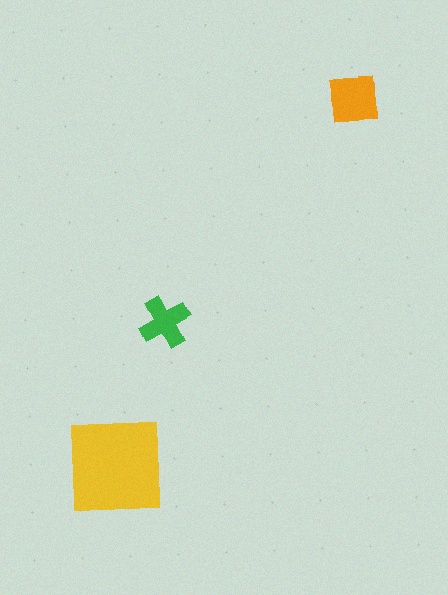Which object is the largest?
The yellow square.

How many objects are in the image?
There are 3 objects in the image.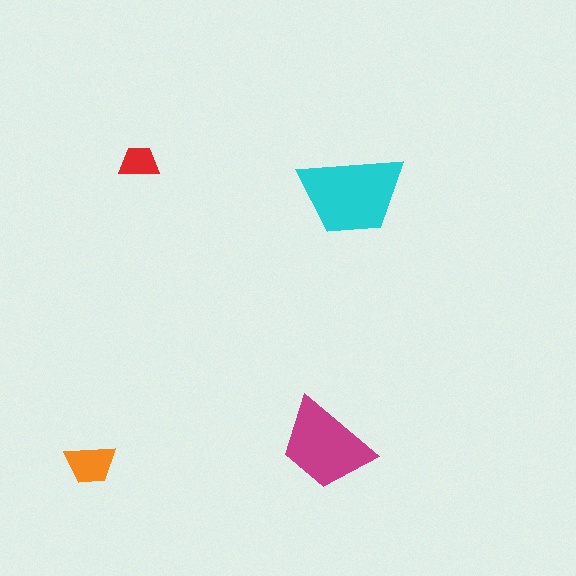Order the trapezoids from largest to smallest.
the cyan one, the magenta one, the orange one, the red one.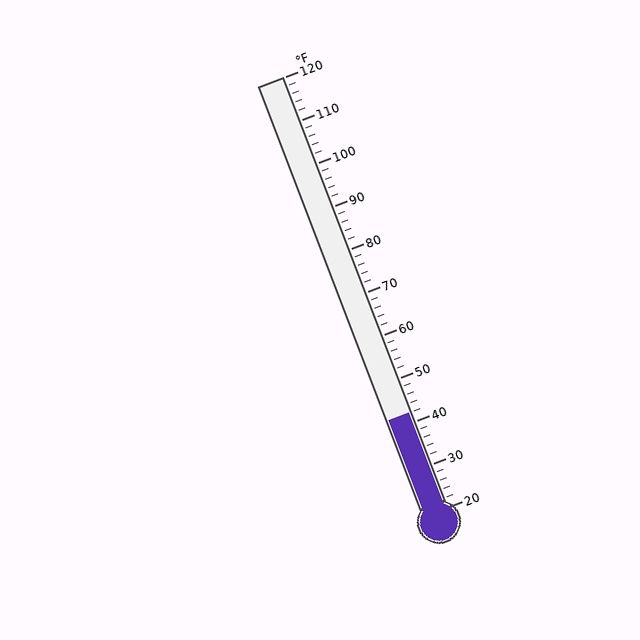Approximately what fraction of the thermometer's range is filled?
The thermometer is filled to approximately 20% of its range.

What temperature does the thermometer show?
The thermometer shows approximately 42°F.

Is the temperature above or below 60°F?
The temperature is below 60°F.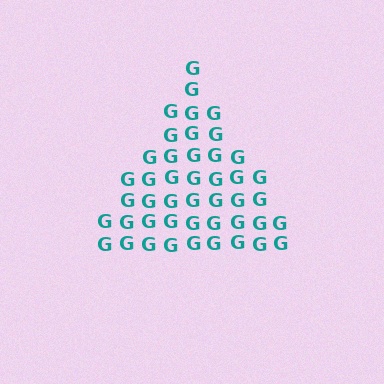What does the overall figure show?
The overall figure shows a triangle.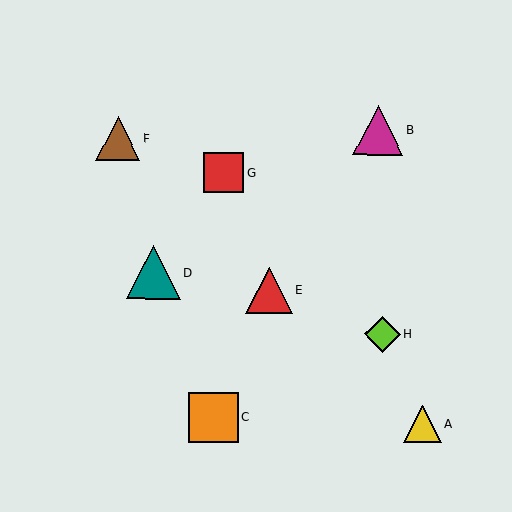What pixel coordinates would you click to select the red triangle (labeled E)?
Click at (269, 290) to select the red triangle E.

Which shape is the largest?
The teal triangle (labeled D) is the largest.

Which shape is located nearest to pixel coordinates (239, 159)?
The red square (labeled G) at (224, 173) is nearest to that location.